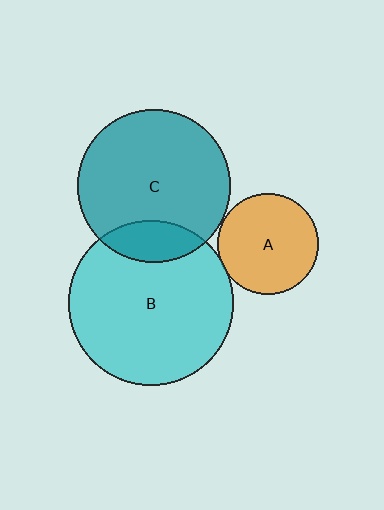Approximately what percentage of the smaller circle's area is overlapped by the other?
Approximately 5%.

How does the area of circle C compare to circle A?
Approximately 2.3 times.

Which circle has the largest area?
Circle B (cyan).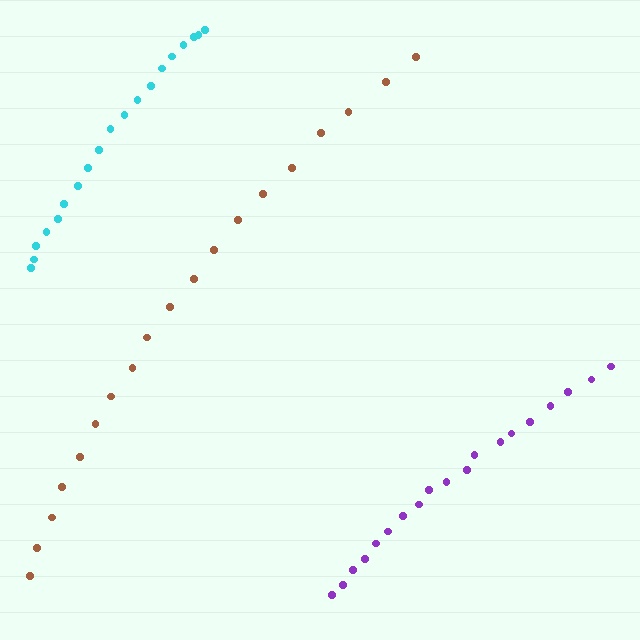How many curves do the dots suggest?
There are 3 distinct paths.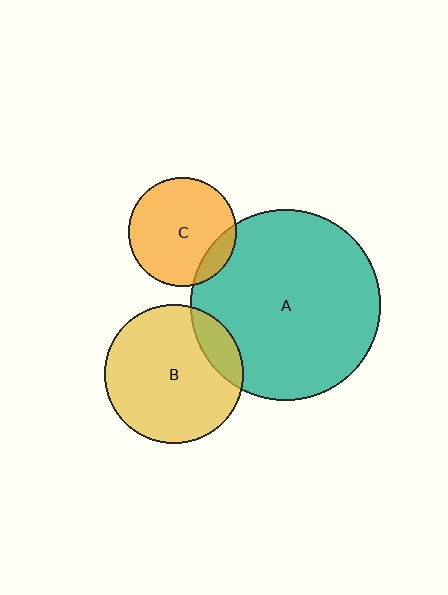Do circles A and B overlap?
Yes.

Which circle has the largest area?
Circle A (teal).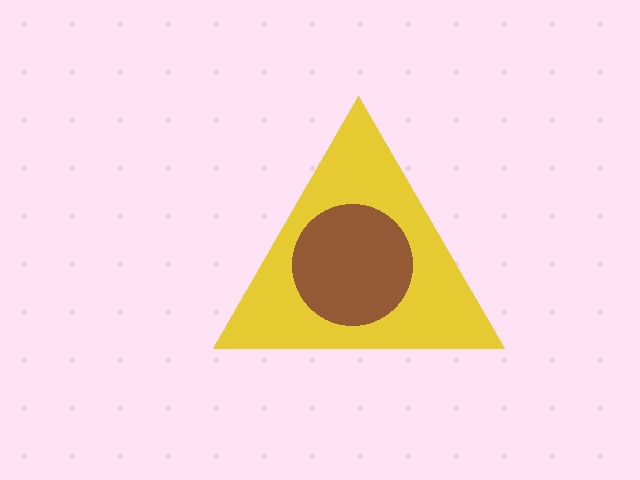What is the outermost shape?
The yellow triangle.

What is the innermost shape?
The brown circle.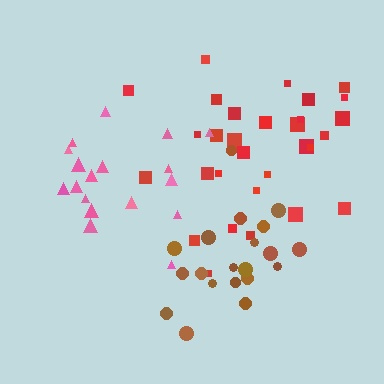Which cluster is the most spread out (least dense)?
Red.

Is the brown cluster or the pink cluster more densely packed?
Brown.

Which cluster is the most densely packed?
Brown.